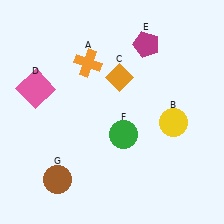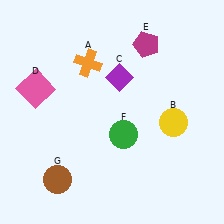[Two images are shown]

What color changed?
The diamond (C) changed from orange in Image 1 to purple in Image 2.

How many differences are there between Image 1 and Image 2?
There is 1 difference between the two images.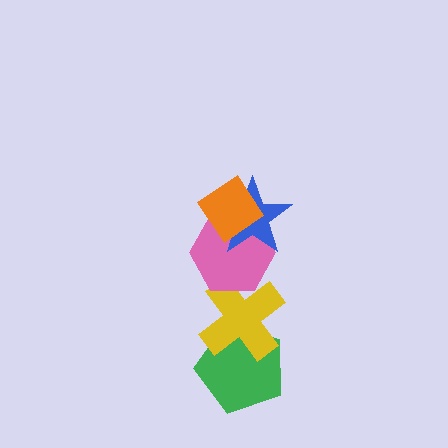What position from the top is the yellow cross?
The yellow cross is 4th from the top.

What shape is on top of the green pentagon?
The yellow cross is on top of the green pentagon.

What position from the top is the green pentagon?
The green pentagon is 5th from the top.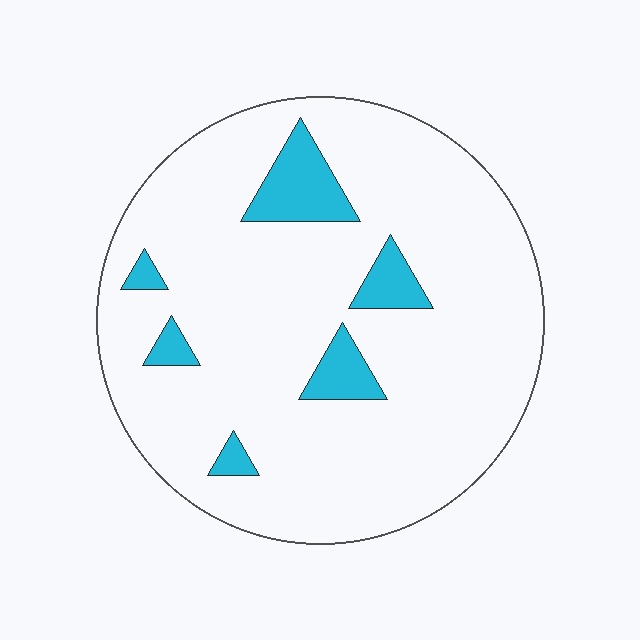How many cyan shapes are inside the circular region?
6.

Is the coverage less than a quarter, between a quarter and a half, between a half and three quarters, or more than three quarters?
Less than a quarter.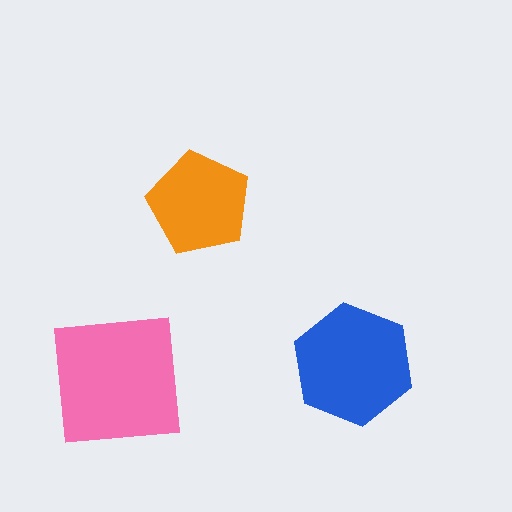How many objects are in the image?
There are 3 objects in the image.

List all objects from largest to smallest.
The pink square, the blue hexagon, the orange pentagon.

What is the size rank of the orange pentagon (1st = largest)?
3rd.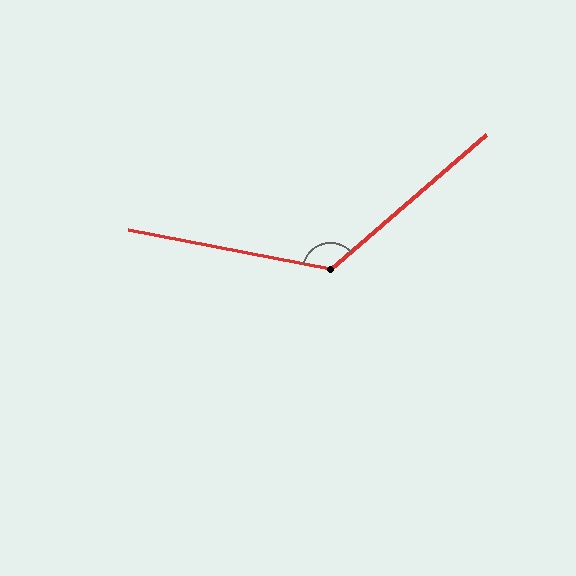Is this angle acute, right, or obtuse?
It is obtuse.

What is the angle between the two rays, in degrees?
Approximately 128 degrees.